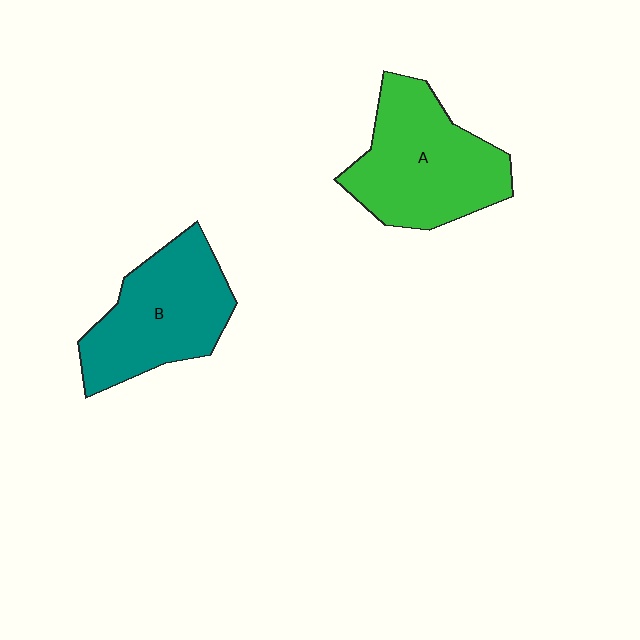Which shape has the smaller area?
Shape B (teal).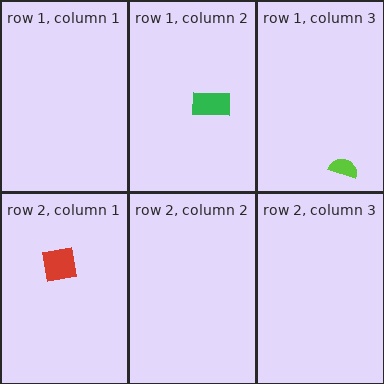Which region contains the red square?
The row 2, column 1 region.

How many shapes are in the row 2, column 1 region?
1.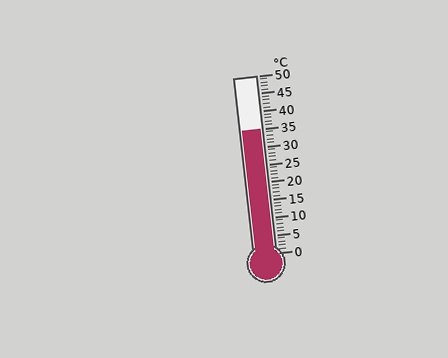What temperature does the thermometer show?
The thermometer shows approximately 35°C.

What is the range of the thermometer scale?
The thermometer scale ranges from 0°C to 50°C.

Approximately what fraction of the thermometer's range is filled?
The thermometer is filled to approximately 70% of its range.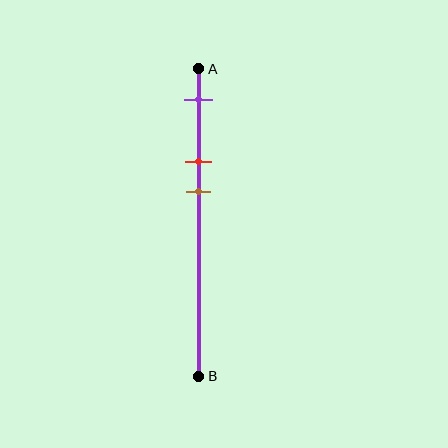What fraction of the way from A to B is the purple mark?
The purple mark is approximately 10% (0.1) of the way from A to B.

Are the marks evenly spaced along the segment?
Yes, the marks are approximately evenly spaced.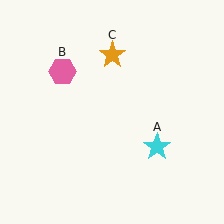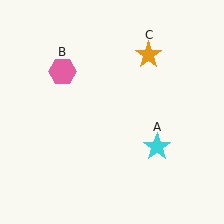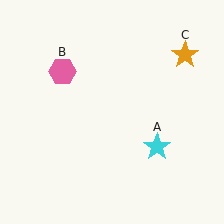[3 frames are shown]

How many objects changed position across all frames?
1 object changed position: orange star (object C).